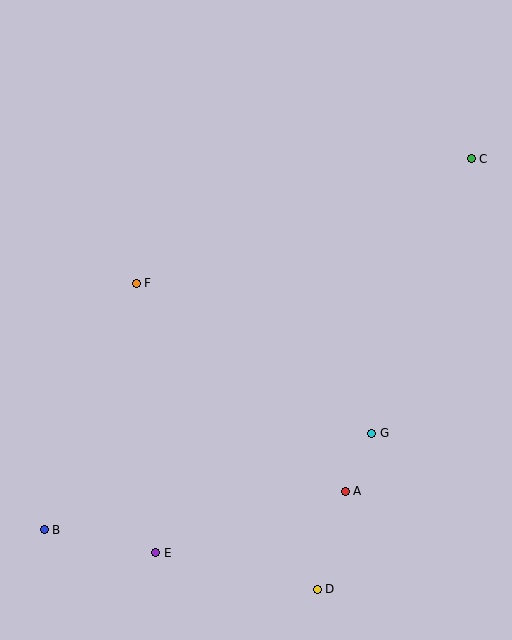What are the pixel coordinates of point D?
Point D is at (317, 589).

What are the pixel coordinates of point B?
Point B is at (44, 530).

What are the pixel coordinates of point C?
Point C is at (471, 159).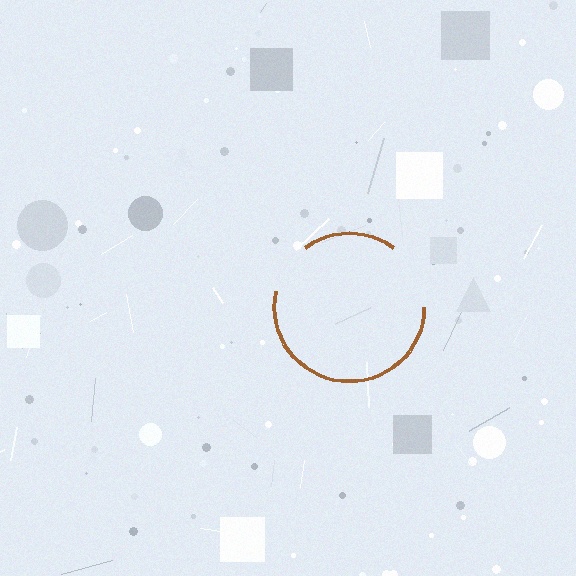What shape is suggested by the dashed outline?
The dashed outline suggests a circle.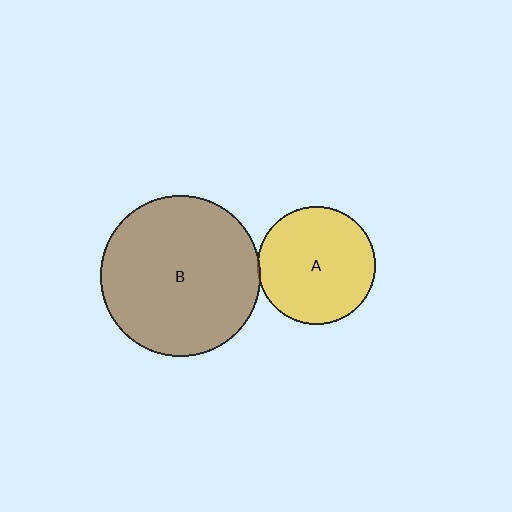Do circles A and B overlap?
Yes.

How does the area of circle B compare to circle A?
Approximately 1.8 times.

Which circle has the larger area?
Circle B (brown).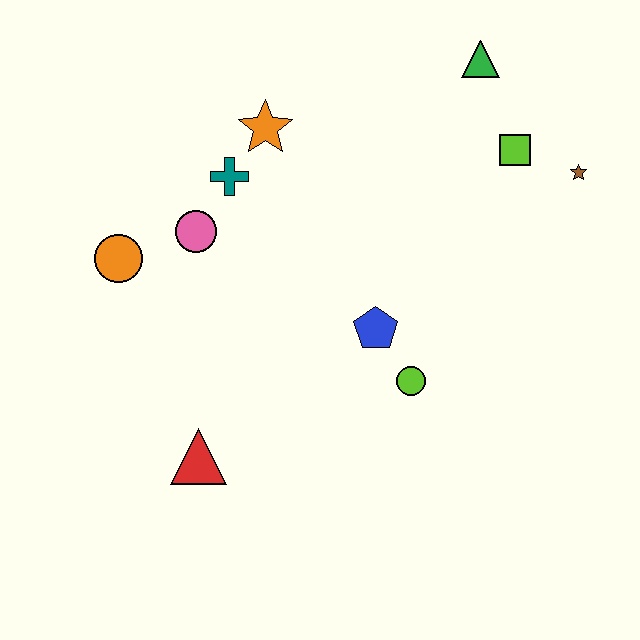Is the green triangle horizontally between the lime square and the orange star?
Yes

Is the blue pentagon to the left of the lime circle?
Yes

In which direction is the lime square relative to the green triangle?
The lime square is below the green triangle.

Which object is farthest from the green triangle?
The red triangle is farthest from the green triangle.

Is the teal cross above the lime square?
No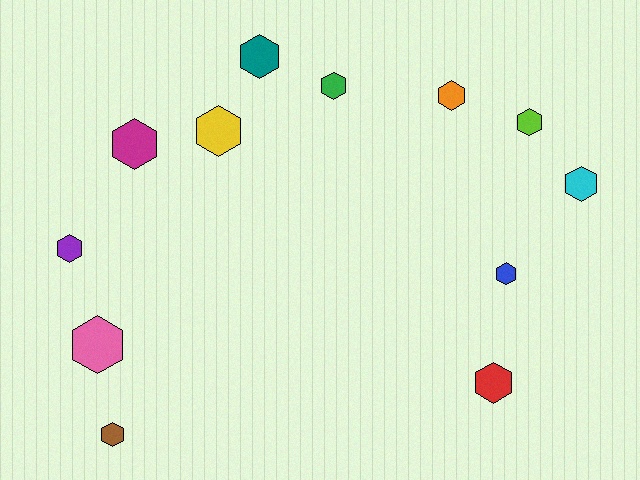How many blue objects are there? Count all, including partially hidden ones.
There is 1 blue object.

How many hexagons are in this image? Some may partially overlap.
There are 12 hexagons.